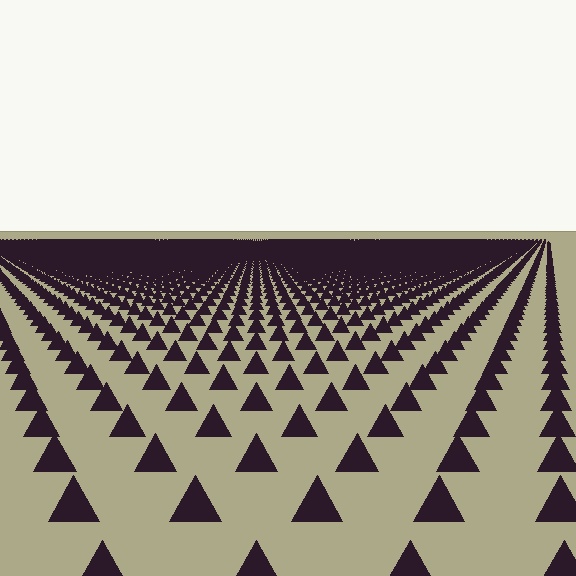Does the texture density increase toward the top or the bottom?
Density increases toward the top.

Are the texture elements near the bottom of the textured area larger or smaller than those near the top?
Larger. Near the bottom, elements are closer to the viewer and appear at a bigger on-screen size.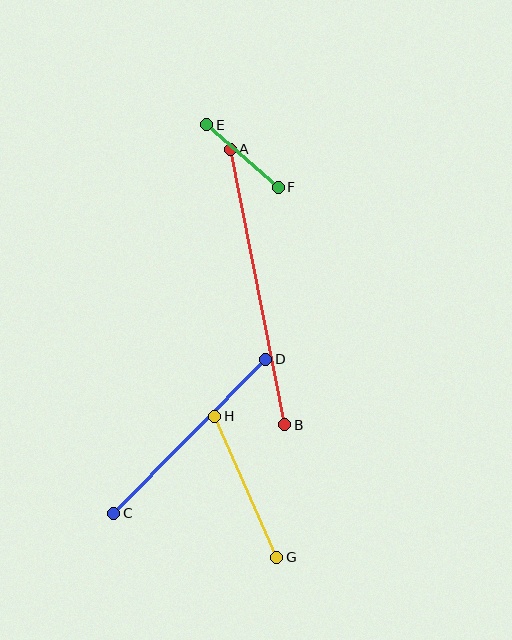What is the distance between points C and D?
The distance is approximately 216 pixels.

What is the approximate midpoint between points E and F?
The midpoint is at approximately (243, 156) pixels.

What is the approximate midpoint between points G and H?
The midpoint is at approximately (246, 487) pixels.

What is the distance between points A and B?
The distance is approximately 281 pixels.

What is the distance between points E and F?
The distance is approximately 95 pixels.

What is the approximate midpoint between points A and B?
The midpoint is at approximately (257, 287) pixels.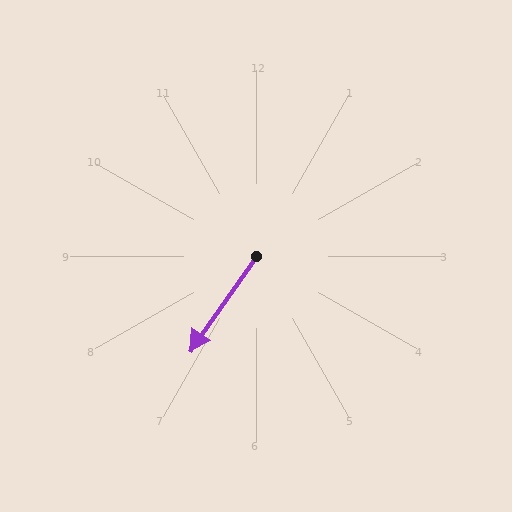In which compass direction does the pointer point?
Southwest.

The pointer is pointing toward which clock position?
Roughly 7 o'clock.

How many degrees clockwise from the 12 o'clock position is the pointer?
Approximately 215 degrees.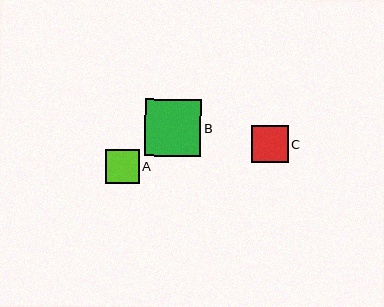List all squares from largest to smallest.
From largest to smallest: B, C, A.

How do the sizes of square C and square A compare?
Square C and square A are approximately the same size.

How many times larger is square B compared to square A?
Square B is approximately 1.7 times the size of square A.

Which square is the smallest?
Square A is the smallest with a size of approximately 34 pixels.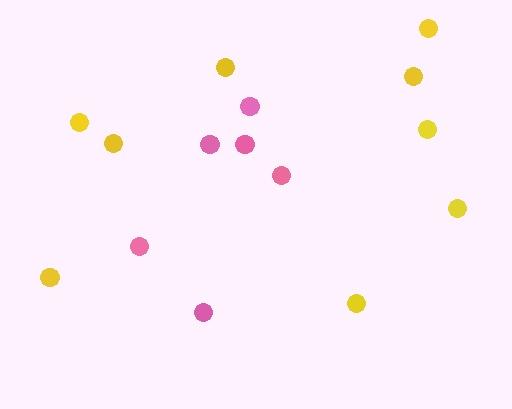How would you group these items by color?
There are 2 groups: one group of pink circles (6) and one group of yellow circles (9).